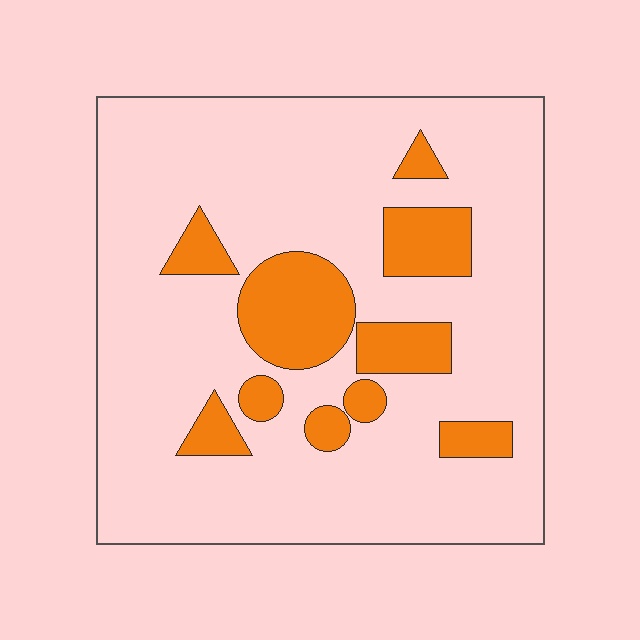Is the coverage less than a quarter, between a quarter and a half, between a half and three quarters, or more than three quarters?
Less than a quarter.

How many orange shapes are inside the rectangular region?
10.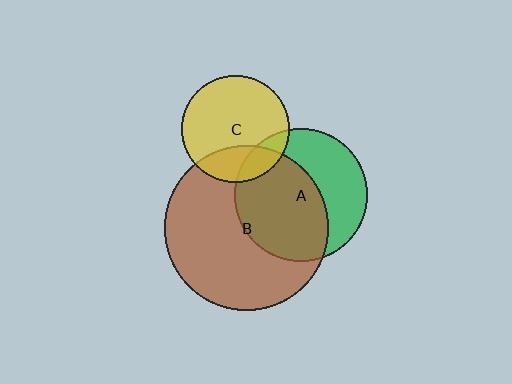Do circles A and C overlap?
Yes.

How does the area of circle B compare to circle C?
Approximately 2.4 times.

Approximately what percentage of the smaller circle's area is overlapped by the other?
Approximately 15%.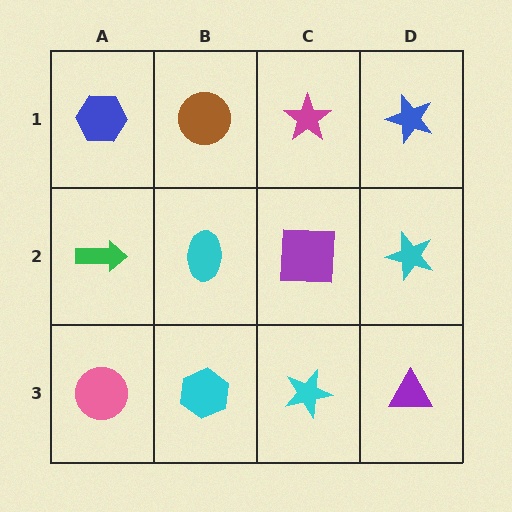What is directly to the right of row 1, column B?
A magenta star.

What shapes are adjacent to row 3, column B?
A cyan ellipse (row 2, column B), a pink circle (row 3, column A), a cyan star (row 3, column C).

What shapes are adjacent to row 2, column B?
A brown circle (row 1, column B), a cyan hexagon (row 3, column B), a green arrow (row 2, column A), a purple square (row 2, column C).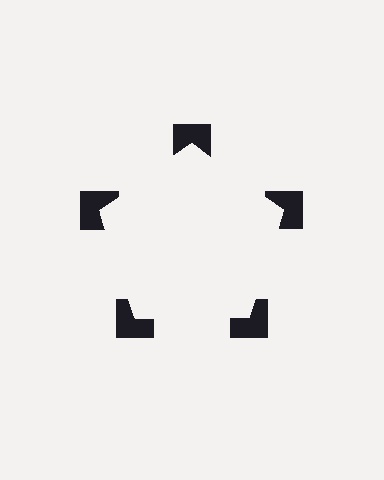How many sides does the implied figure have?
5 sides.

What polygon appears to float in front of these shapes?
An illusory pentagon — its edges are inferred from the aligned wedge cuts in the notched squares, not physically drawn.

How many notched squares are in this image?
There are 5 — one at each vertex of the illusory pentagon.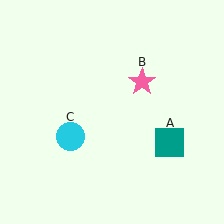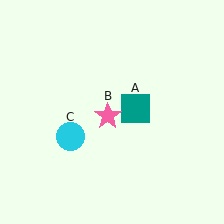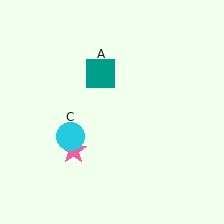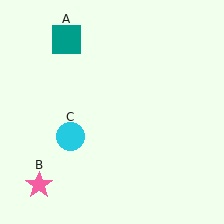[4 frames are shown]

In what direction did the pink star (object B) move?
The pink star (object B) moved down and to the left.